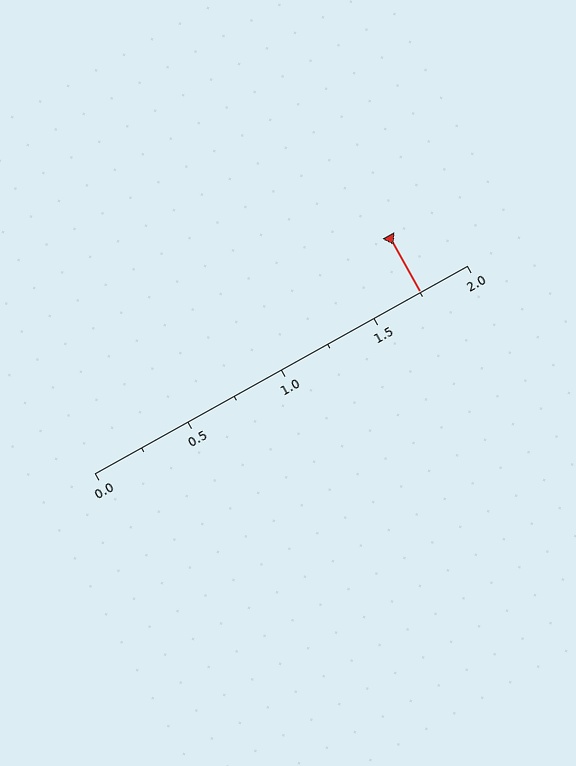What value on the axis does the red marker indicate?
The marker indicates approximately 1.75.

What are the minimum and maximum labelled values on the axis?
The axis runs from 0.0 to 2.0.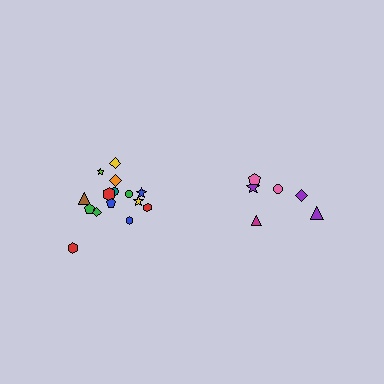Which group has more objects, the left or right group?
The left group.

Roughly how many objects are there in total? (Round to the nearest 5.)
Roughly 20 objects in total.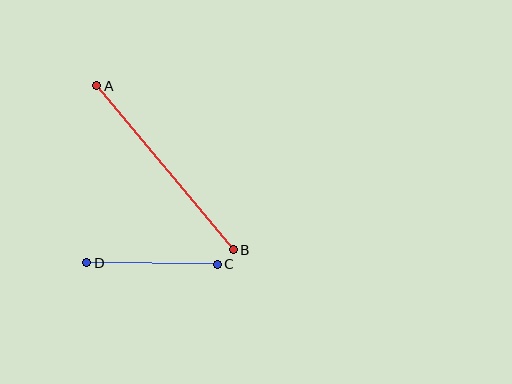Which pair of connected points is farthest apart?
Points A and B are farthest apart.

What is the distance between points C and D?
The distance is approximately 131 pixels.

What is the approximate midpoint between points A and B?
The midpoint is at approximately (165, 168) pixels.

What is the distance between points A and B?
The distance is approximately 213 pixels.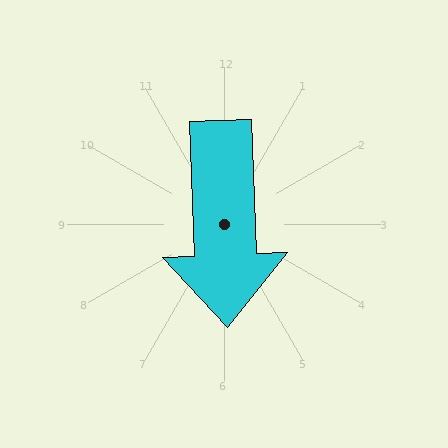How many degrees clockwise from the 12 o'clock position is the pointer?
Approximately 178 degrees.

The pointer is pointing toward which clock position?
Roughly 6 o'clock.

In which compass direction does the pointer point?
South.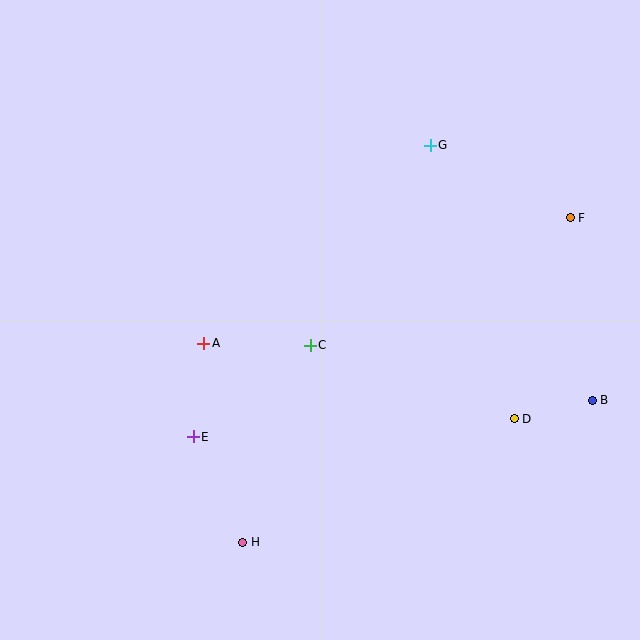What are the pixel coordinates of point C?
Point C is at (310, 345).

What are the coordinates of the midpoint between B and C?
The midpoint between B and C is at (451, 373).